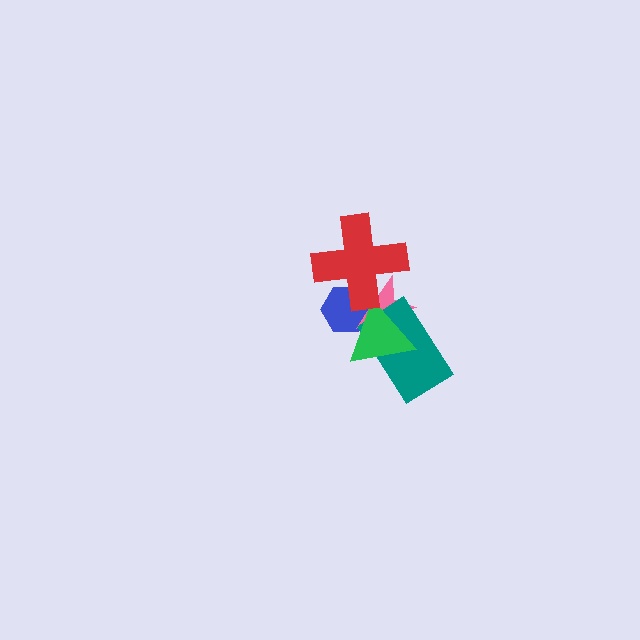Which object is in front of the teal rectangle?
The green triangle is in front of the teal rectangle.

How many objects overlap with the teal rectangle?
2 objects overlap with the teal rectangle.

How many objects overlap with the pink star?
4 objects overlap with the pink star.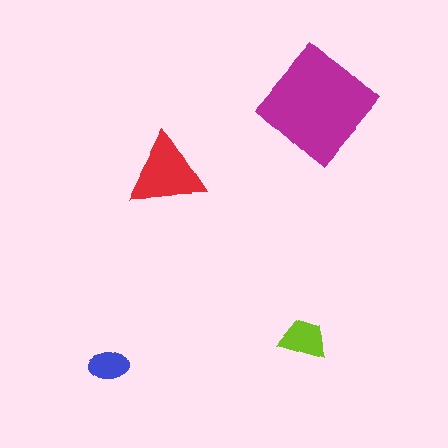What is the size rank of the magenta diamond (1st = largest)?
1st.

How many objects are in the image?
There are 4 objects in the image.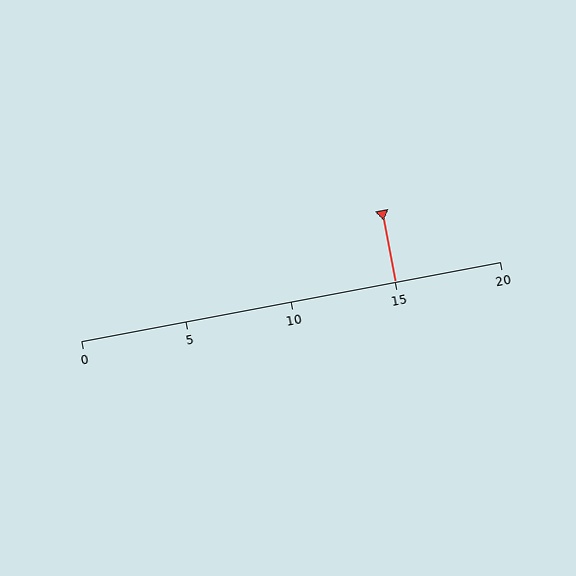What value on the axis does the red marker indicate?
The marker indicates approximately 15.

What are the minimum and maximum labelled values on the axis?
The axis runs from 0 to 20.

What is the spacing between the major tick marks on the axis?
The major ticks are spaced 5 apart.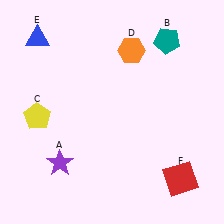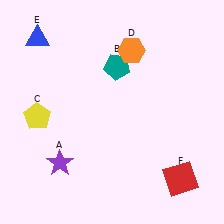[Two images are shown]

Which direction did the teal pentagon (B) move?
The teal pentagon (B) moved left.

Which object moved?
The teal pentagon (B) moved left.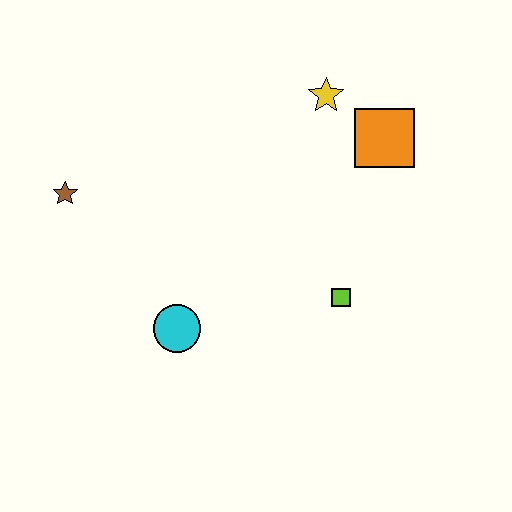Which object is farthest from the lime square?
The brown star is farthest from the lime square.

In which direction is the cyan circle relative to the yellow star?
The cyan circle is below the yellow star.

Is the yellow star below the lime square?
No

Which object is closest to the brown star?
The cyan circle is closest to the brown star.